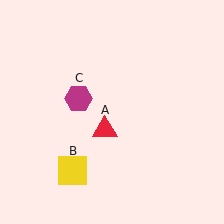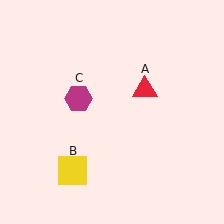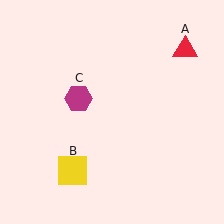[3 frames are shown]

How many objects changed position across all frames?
1 object changed position: red triangle (object A).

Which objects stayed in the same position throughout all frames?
Yellow square (object B) and magenta hexagon (object C) remained stationary.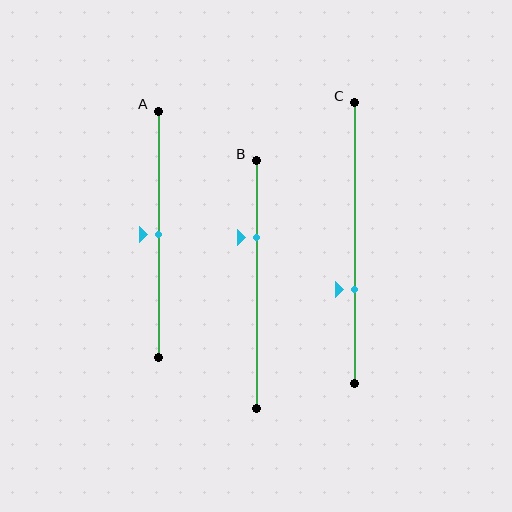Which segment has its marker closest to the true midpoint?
Segment A has its marker closest to the true midpoint.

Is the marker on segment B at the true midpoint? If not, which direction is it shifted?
No, the marker on segment B is shifted upward by about 19% of the segment length.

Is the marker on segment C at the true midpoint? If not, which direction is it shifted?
No, the marker on segment C is shifted downward by about 17% of the segment length.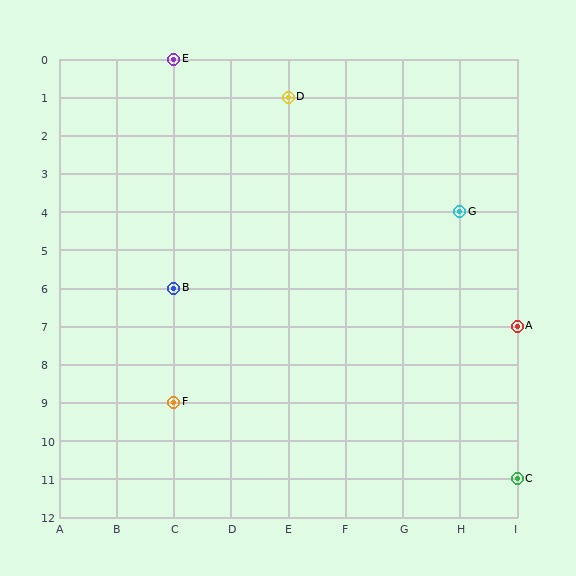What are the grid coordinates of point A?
Point A is at grid coordinates (I, 7).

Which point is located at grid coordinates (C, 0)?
Point E is at (C, 0).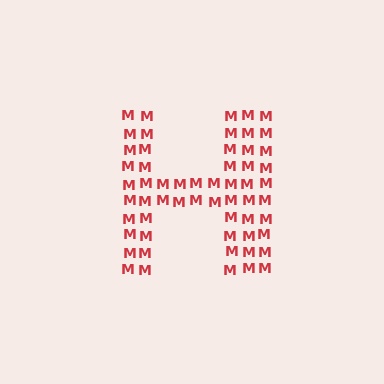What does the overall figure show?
The overall figure shows the letter H.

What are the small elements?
The small elements are letter M's.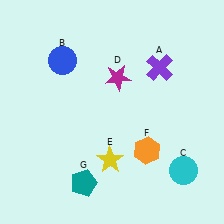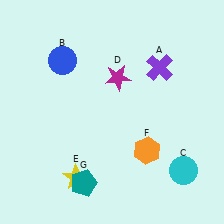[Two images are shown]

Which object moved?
The yellow star (E) moved left.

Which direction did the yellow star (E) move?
The yellow star (E) moved left.